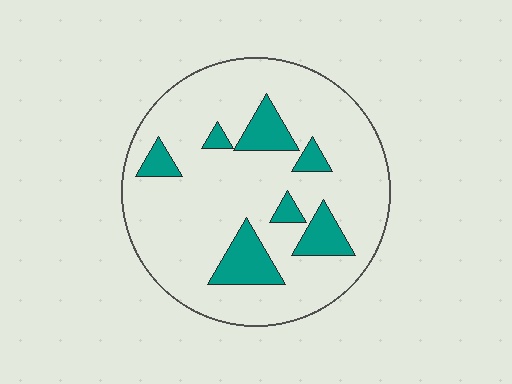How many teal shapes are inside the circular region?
7.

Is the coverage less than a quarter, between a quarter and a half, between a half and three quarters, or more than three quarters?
Less than a quarter.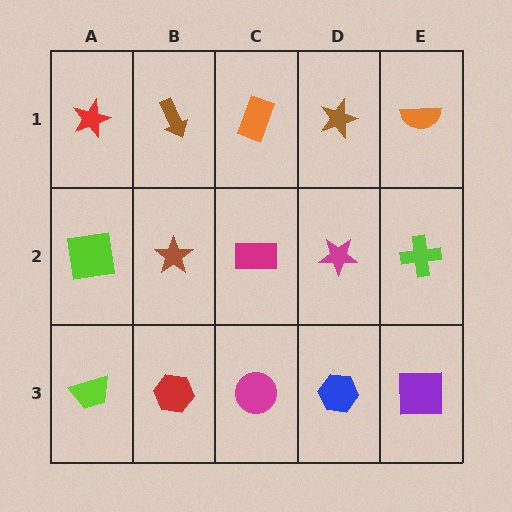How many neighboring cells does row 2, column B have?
4.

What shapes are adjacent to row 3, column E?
A lime cross (row 2, column E), a blue hexagon (row 3, column D).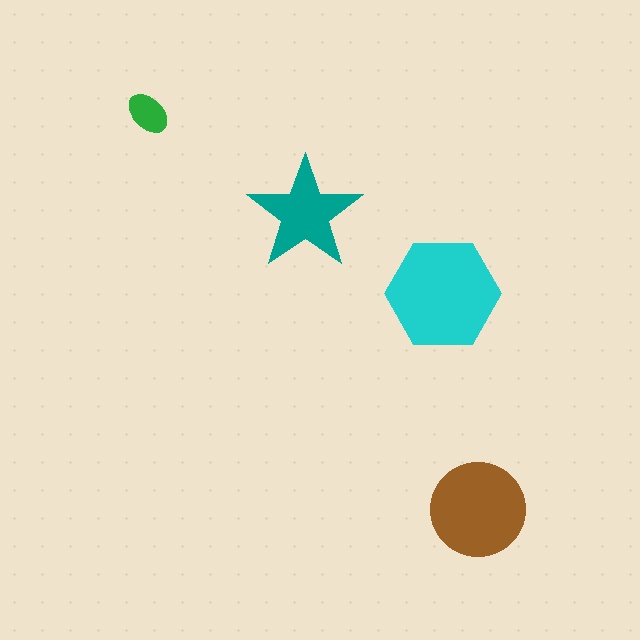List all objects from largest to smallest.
The cyan hexagon, the brown circle, the teal star, the green ellipse.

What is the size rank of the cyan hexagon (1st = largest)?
1st.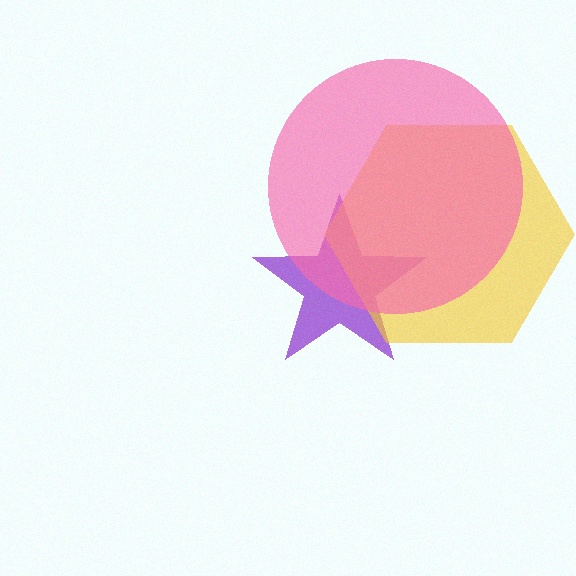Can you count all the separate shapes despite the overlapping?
Yes, there are 3 separate shapes.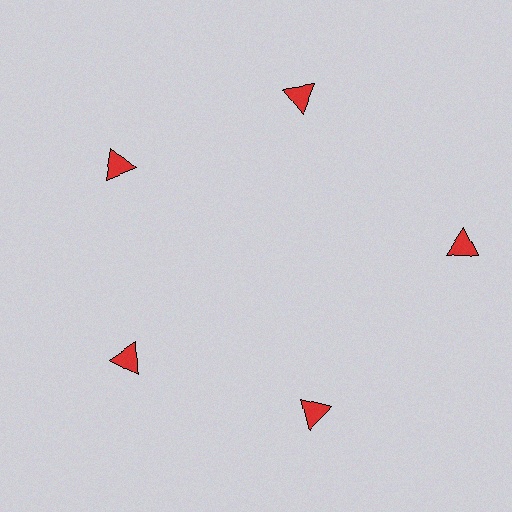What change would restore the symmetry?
The symmetry would be restored by moving it inward, back onto the ring so that all 5 triangles sit at equal angles and equal distance from the center.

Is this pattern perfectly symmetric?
No. The 5 red triangles are arranged in a ring, but one element near the 3 o'clock position is pushed outward from the center, breaking the 5-fold rotational symmetry.